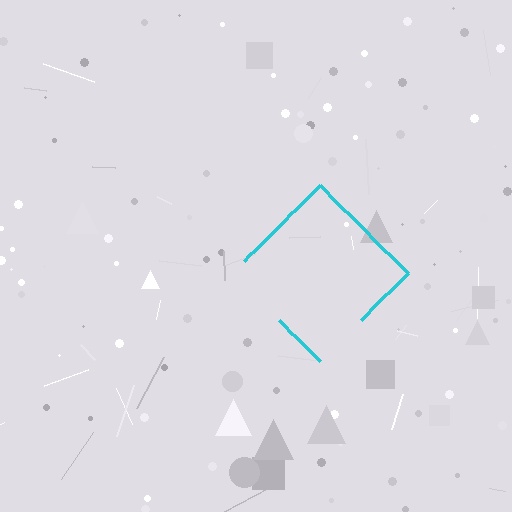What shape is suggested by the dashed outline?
The dashed outline suggests a diamond.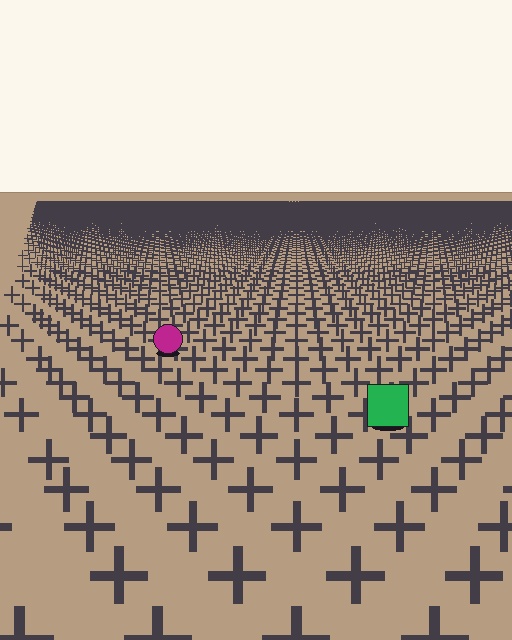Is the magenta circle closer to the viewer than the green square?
No. The green square is closer — you can tell from the texture gradient: the ground texture is coarser near it.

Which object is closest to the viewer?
The green square is closest. The texture marks near it are larger and more spread out.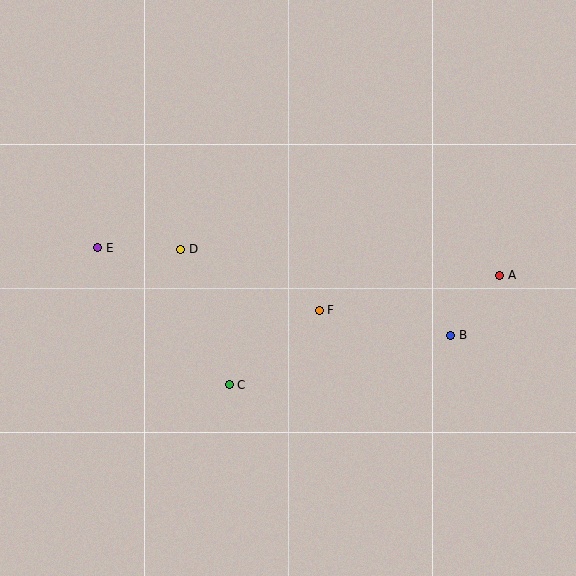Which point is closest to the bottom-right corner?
Point B is closest to the bottom-right corner.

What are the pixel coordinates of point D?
Point D is at (181, 249).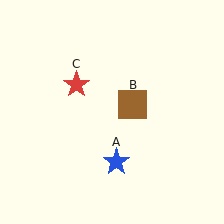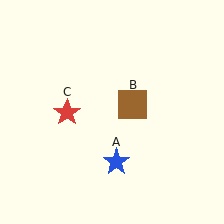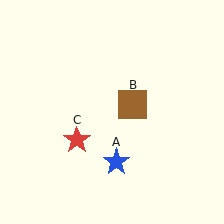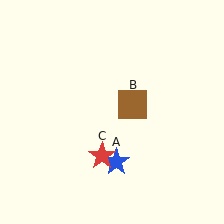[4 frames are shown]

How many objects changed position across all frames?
1 object changed position: red star (object C).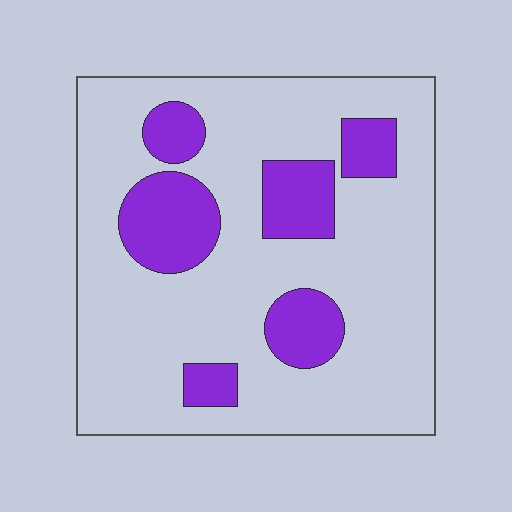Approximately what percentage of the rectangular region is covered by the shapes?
Approximately 20%.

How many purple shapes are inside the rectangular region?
6.